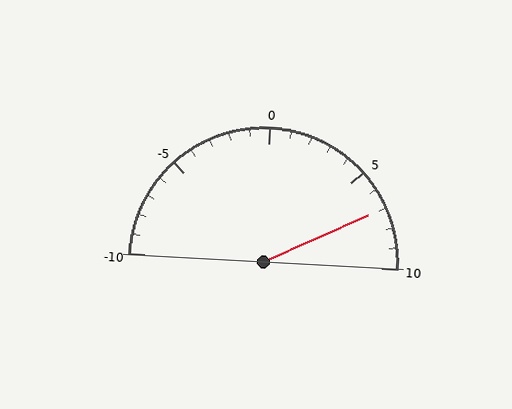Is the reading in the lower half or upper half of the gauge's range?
The reading is in the upper half of the range (-10 to 10).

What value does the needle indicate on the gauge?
The needle indicates approximately 7.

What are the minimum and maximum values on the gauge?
The gauge ranges from -10 to 10.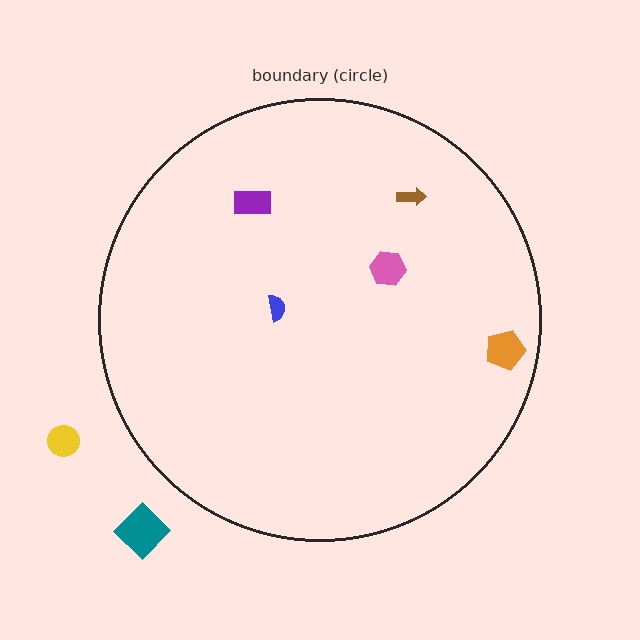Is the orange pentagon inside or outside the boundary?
Inside.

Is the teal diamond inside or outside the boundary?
Outside.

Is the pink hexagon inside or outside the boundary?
Inside.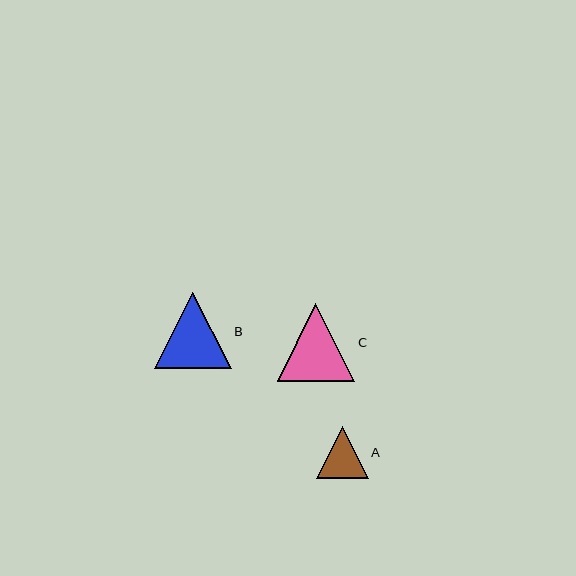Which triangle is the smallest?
Triangle A is the smallest with a size of approximately 52 pixels.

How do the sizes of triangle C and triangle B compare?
Triangle C and triangle B are approximately the same size.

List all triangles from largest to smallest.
From largest to smallest: C, B, A.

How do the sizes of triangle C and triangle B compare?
Triangle C and triangle B are approximately the same size.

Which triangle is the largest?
Triangle C is the largest with a size of approximately 78 pixels.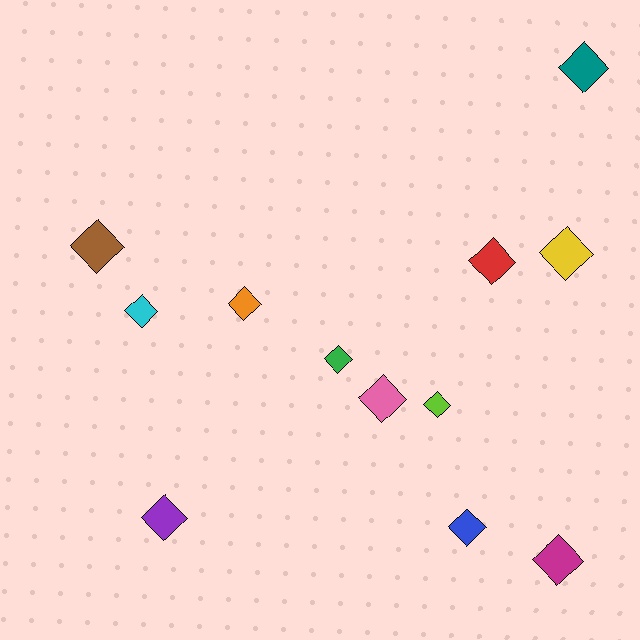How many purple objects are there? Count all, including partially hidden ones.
There is 1 purple object.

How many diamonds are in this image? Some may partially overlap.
There are 12 diamonds.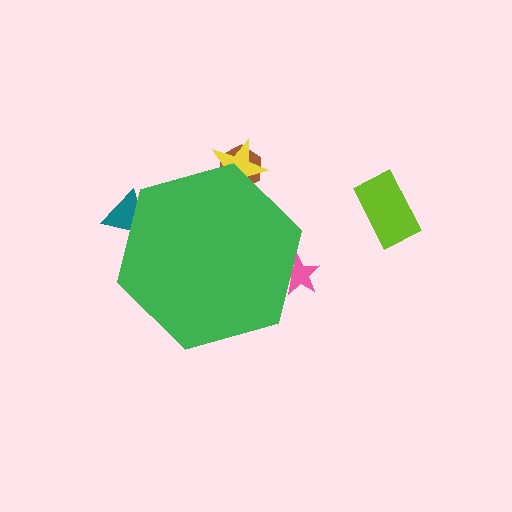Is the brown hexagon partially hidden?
Yes, the brown hexagon is partially hidden behind the green hexagon.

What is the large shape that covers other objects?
A green hexagon.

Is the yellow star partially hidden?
Yes, the yellow star is partially hidden behind the green hexagon.